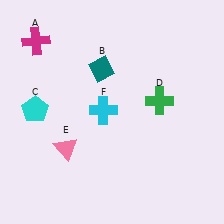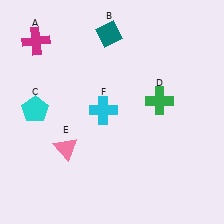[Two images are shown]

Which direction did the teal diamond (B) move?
The teal diamond (B) moved up.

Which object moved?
The teal diamond (B) moved up.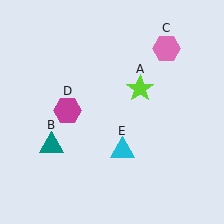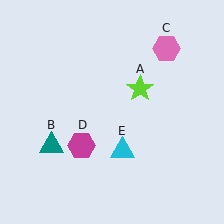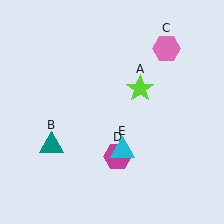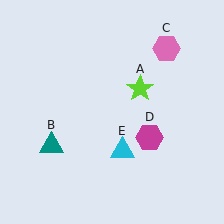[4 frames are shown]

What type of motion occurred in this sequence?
The magenta hexagon (object D) rotated counterclockwise around the center of the scene.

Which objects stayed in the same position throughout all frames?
Lime star (object A) and teal triangle (object B) and pink hexagon (object C) and cyan triangle (object E) remained stationary.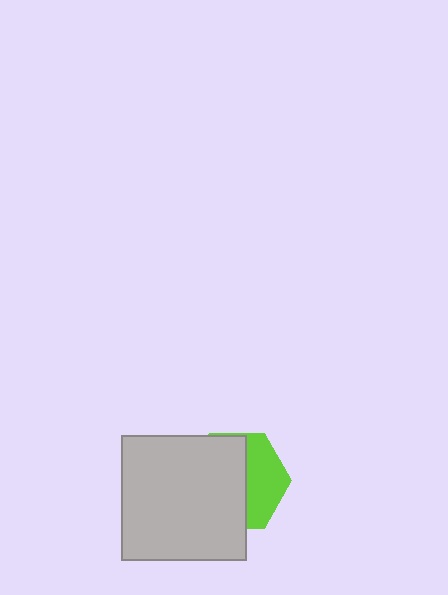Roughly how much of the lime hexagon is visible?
A small part of it is visible (roughly 38%).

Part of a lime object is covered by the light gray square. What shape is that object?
It is a hexagon.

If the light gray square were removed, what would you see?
You would see the complete lime hexagon.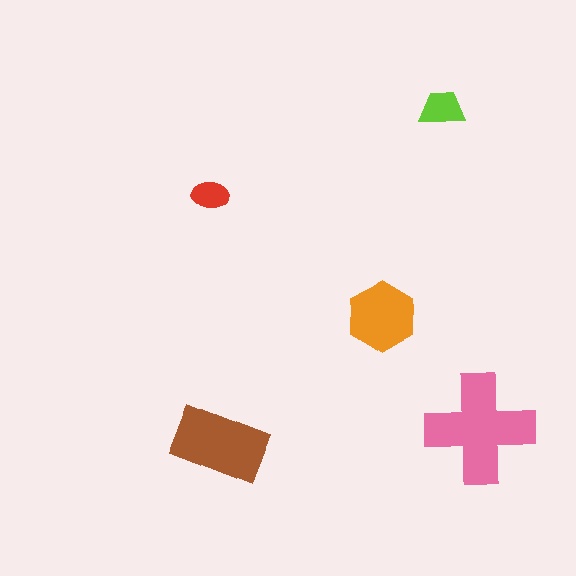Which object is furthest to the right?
The pink cross is rightmost.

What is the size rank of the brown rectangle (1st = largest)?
2nd.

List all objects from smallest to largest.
The red ellipse, the lime trapezoid, the orange hexagon, the brown rectangle, the pink cross.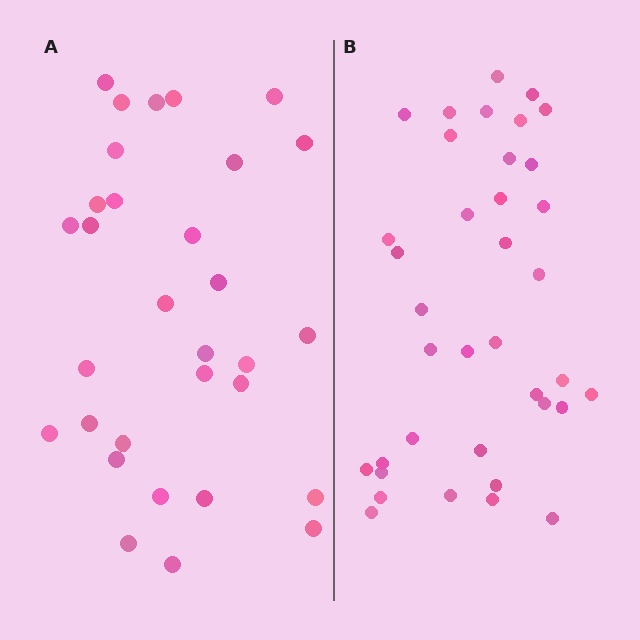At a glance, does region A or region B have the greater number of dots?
Region B (the right region) has more dots.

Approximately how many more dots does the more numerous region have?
Region B has about 6 more dots than region A.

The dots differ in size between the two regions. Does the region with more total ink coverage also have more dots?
No. Region A has more total ink coverage because its dots are larger, but region B actually contains more individual dots. Total area can be misleading — the number of items is what matters here.